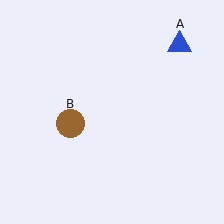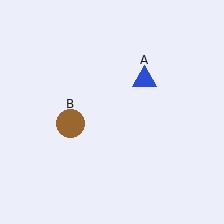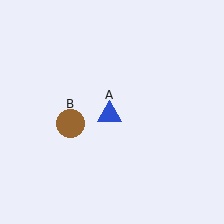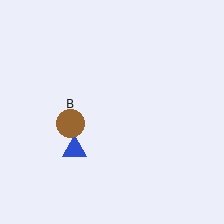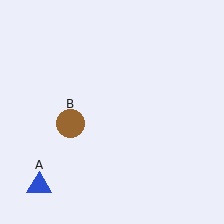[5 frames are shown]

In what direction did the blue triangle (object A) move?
The blue triangle (object A) moved down and to the left.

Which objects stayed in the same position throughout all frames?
Brown circle (object B) remained stationary.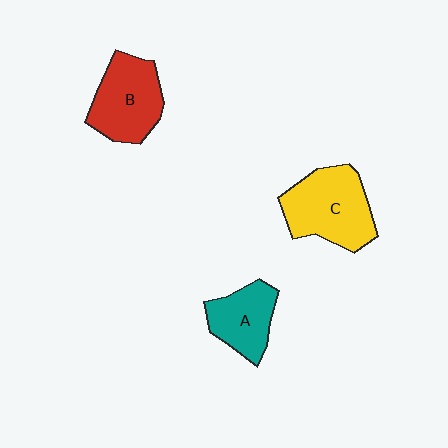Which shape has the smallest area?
Shape A (teal).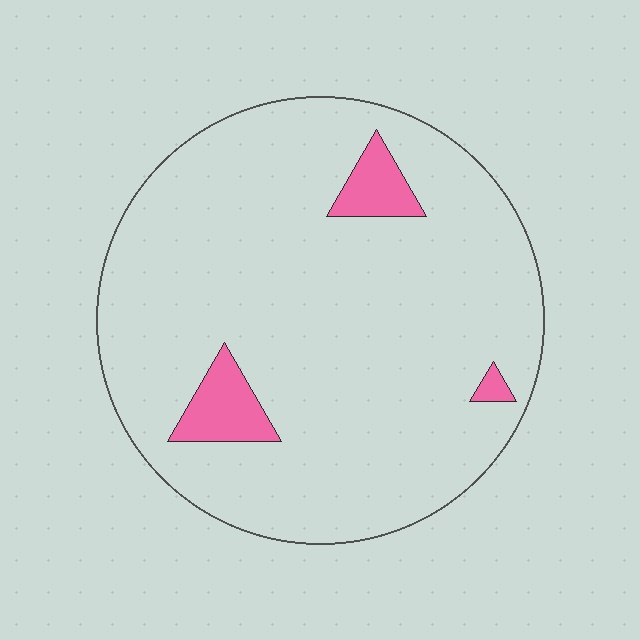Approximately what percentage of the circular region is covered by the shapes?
Approximately 5%.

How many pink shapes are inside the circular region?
3.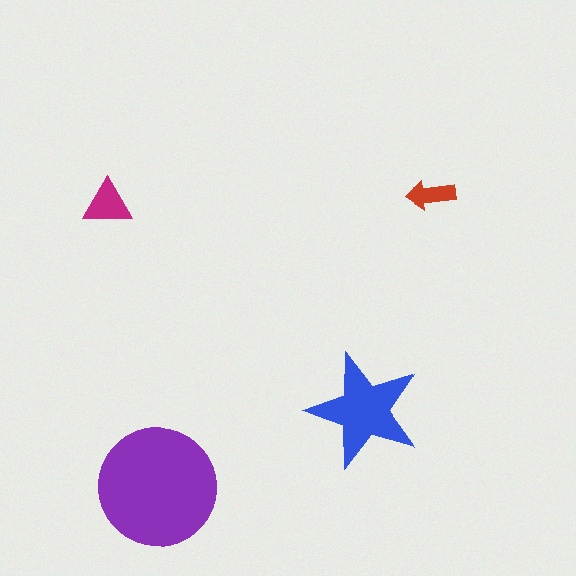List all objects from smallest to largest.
The red arrow, the magenta triangle, the blue star, the purple circle.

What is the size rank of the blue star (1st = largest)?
2nd.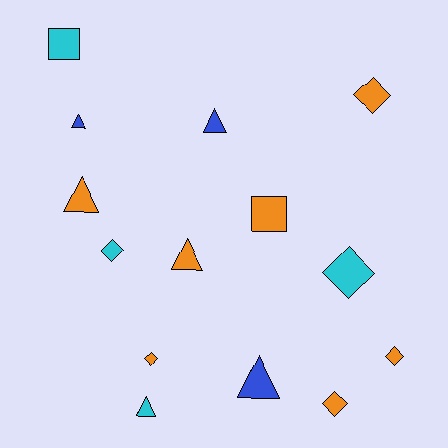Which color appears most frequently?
Orange, with 7 objects.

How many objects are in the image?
There are 14 objects.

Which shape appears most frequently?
Triangle, with 6 objects.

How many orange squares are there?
There is 1 orange square.